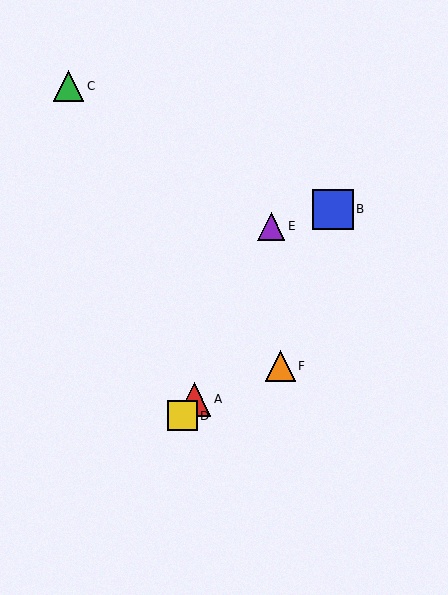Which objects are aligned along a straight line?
Objects A, B, D are aligned along a straight line.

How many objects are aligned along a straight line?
3 objects (A, B, D) are aligned along a straight line.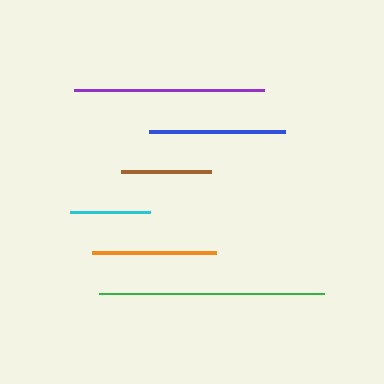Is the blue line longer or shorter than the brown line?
The blue line is longer than the brown line.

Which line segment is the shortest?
The cyan line is the shortest at approximately 80 pixels.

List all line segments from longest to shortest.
From longest to shortest: green, purple, blue, orange, brown, cyan.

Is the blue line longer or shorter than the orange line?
The blue line is longer than the orange line.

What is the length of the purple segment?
The purple segment is approximately 190 pixels long.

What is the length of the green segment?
The green segment is approximately 226 pixels long.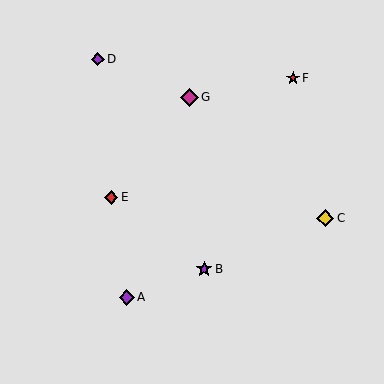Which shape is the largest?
The magenta diamond (labeled G) is the largest.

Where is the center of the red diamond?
The center of the red diamond is at (111, 197).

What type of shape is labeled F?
Shape F is a red star.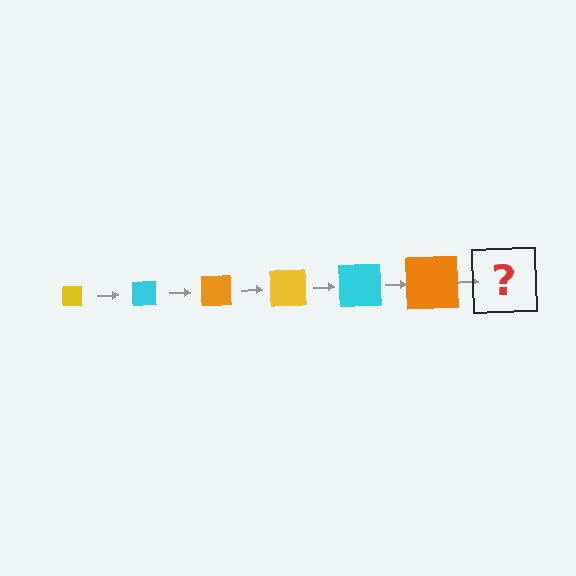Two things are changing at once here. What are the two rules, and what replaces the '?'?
The two rules are that the square grows larger each step and the color cycles through yellow, cyan, and orange. The '?' should be a yellow square, larger than the previous one.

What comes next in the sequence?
The next element should be a yellow square, larger than the previous one.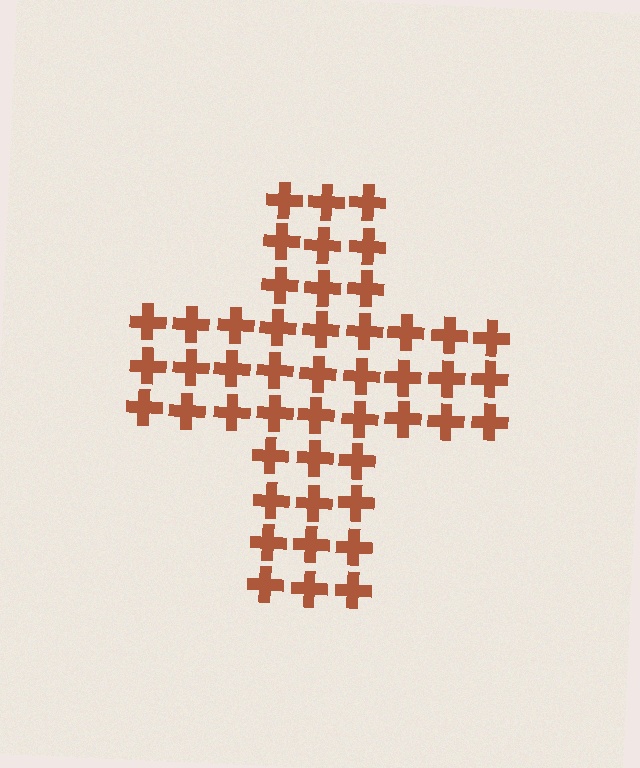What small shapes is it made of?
It is made of small crosses.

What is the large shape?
The large shape is a cross.